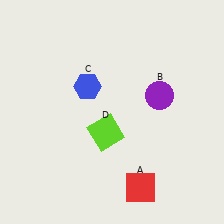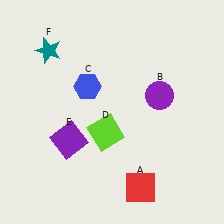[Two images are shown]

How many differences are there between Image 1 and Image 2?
There are 2 differences between the two images.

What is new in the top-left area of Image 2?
A teal star (F) was added in the top-left area of Image 2.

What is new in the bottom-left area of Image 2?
A purple square (E) was added in the bottom-left area of Image 2.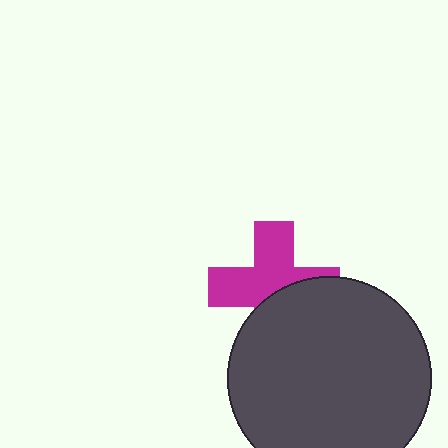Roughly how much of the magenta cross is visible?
About half of it is visible (roughly 58%).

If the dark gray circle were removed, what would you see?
You would see the complete magenta cross.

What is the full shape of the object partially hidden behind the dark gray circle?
The partially hidden object is a magenta cross.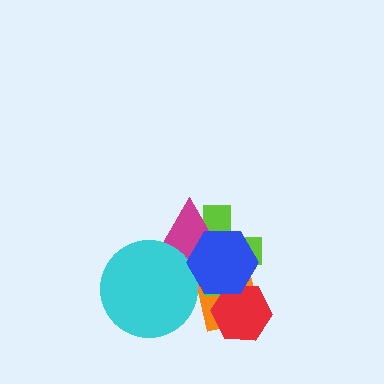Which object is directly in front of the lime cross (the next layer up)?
The magenta triangle is directly in front of the lime cross.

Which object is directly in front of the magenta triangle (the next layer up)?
The cyan circle is directly in front of the magenta triangle.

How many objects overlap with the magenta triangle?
3 objects overlap with the magenta triangle.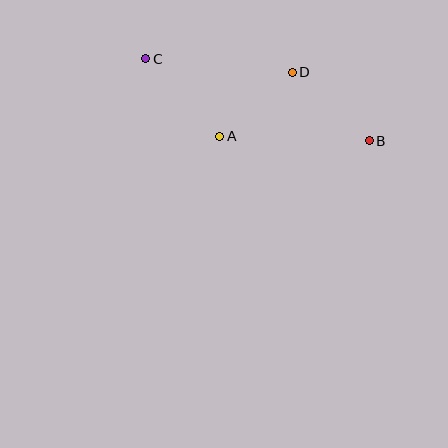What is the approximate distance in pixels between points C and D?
The distance between C and D is approximately 147 pixels.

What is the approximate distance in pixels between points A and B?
The distance between A and B is approximately 150 pixels.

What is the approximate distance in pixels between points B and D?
The distance between B and D is approximately 103 pixels.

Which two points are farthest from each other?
Points B and C are farthest from each other.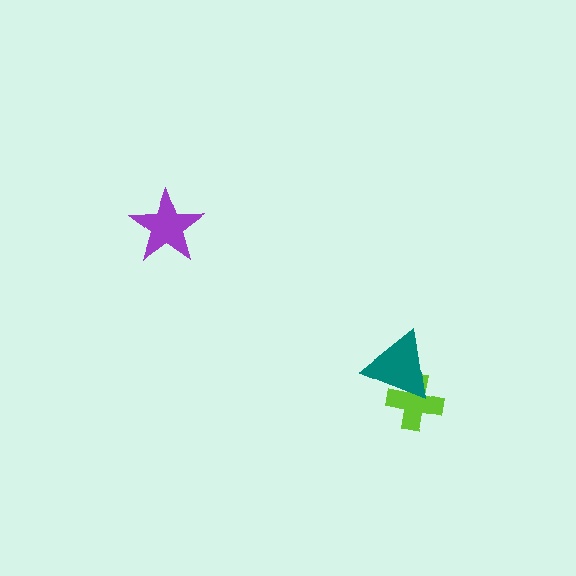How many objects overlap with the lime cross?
1 object overlaps with the lime cross.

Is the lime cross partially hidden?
Yes, it is partially covered by another shape.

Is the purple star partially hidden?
No, no other shape covers it.